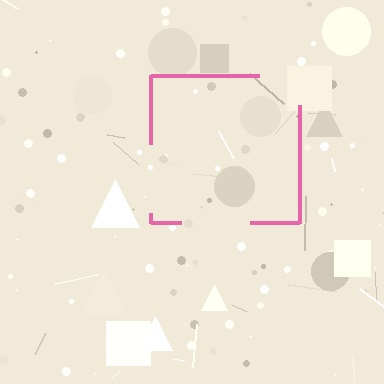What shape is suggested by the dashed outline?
The dashed outline suggests a square.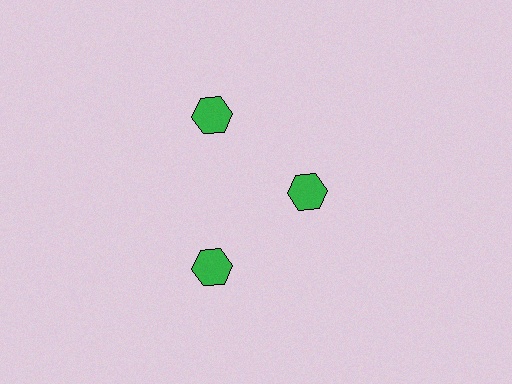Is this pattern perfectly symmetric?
No. The 3 green hexagons are arranged in a ring, but one element near the 3 o'clock position is pulled inward toward the center, breaking the 3-fold rotational symmetry.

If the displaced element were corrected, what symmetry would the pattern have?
It would have 3-fold rotational symmetry — the pattern would map onto itself every 120 degrees.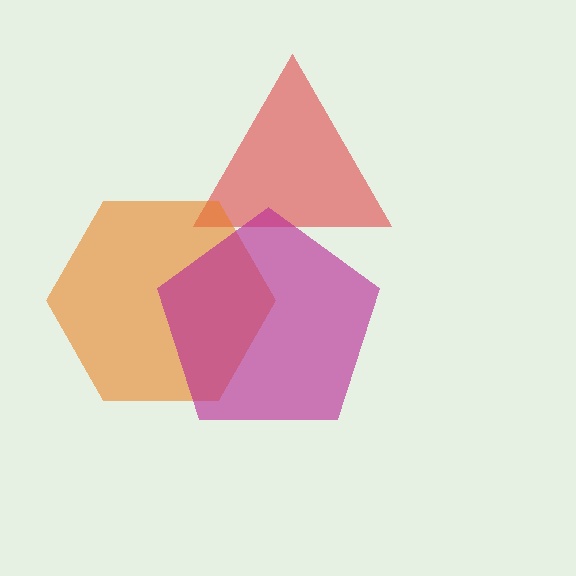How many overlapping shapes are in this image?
There are 3 overlapping shapes in the image.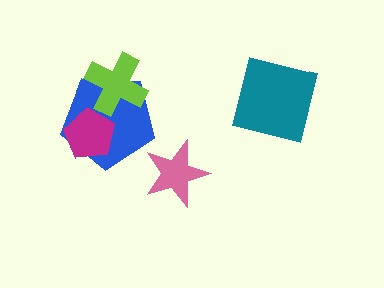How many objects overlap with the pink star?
0 objects overlap with the pink star.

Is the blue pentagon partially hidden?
Yes, it is partially covered by another shape.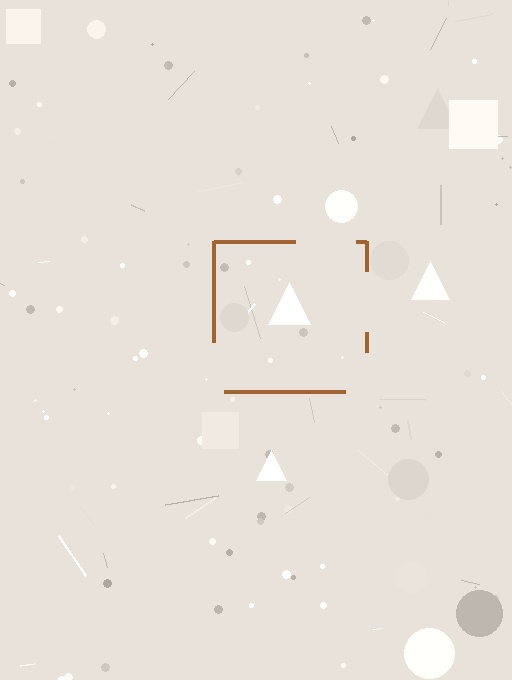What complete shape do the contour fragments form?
The contour fragments form a square.